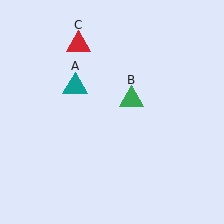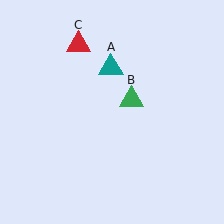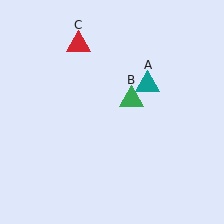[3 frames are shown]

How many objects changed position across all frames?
1 object changed position: teal triangle (object A).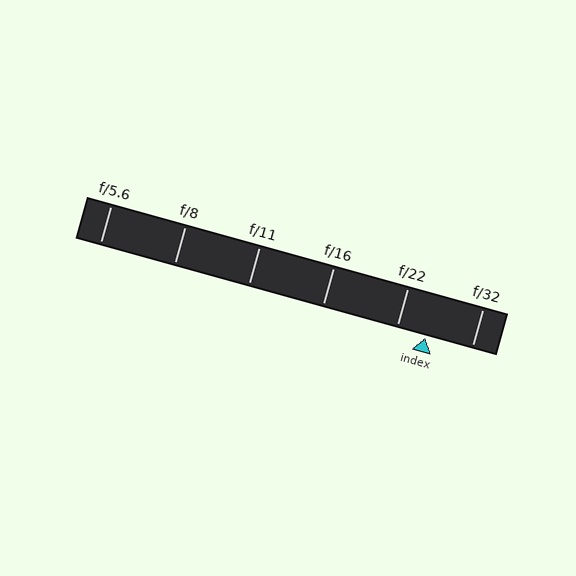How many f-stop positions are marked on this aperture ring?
There are 6 f-stop positions marked.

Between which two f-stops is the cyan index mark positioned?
The index mark is between f/22 and f/32.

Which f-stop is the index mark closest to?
The index mark is closest to f/22.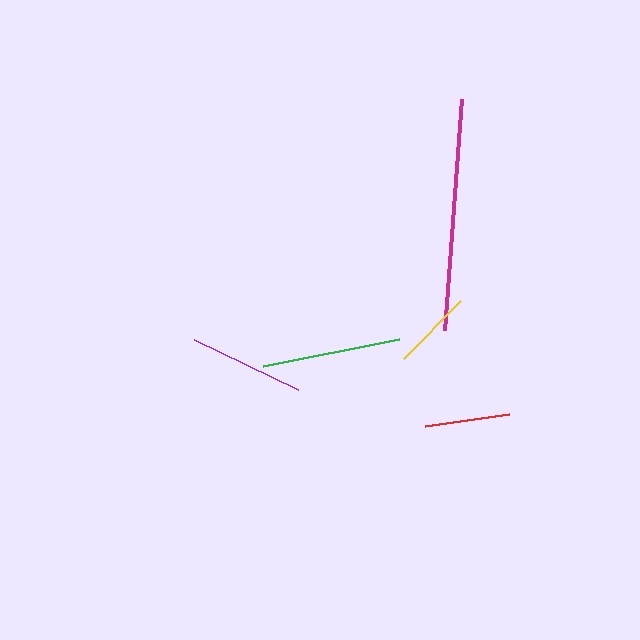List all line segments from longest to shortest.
From longest to shortest: magenta, green, purple, red, yellow.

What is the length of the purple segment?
The purple segment is approximately 115 pixels long.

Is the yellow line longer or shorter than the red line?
The red line is longer than the yellow line.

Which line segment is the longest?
The magenta line is the longest at approximately 232 pixels.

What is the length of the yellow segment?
The yellow segment is approximately 81 pixels long.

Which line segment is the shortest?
The yellow line is the shortest at approximately 81 pixels.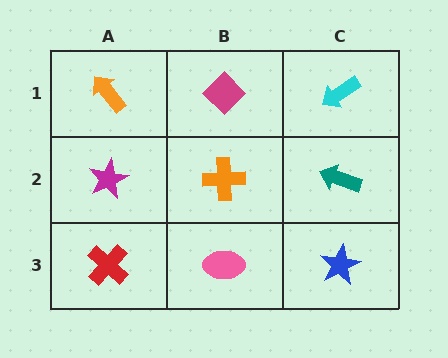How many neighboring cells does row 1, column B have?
3.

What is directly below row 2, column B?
A pink ellipse.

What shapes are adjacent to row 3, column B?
An orange cross (row 2, column B), a red cross (row 3, column A), a blue star (row 3, column C).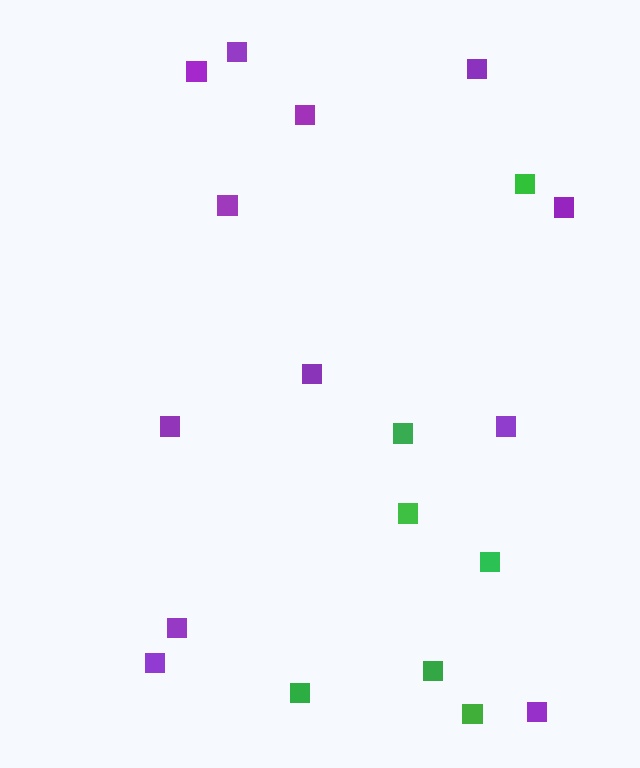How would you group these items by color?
There are 2 groups: one group of purple squares (12) and one group of green squares (7).